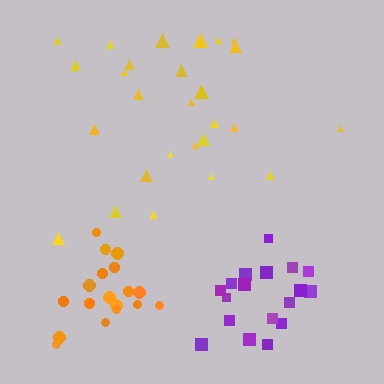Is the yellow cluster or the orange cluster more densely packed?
Orange.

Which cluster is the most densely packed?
Orange.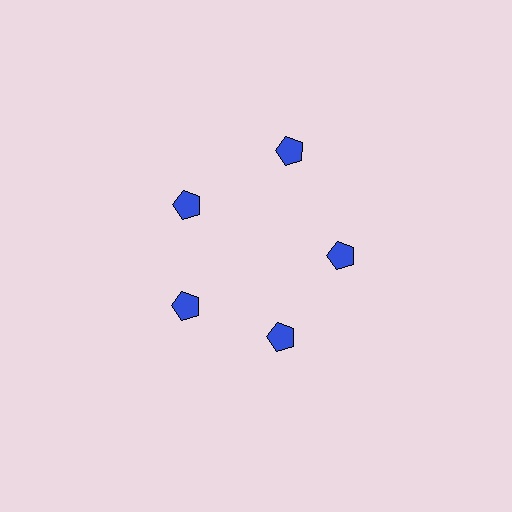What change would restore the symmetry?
The symmetry would be restored by moving it inward, back onto the ring so that all 5 pentagons sit at equal angles and equal distance from the center.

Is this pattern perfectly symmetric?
No. The 5 blue pentagons are arranged in a ring, but one element near the 1 o'clock position is pushed outward from the center, breaking the 5-fold rotational symmetry.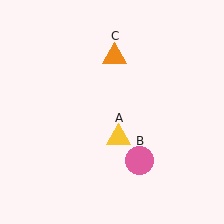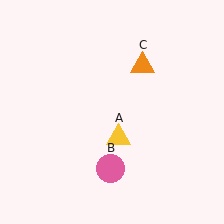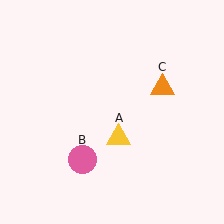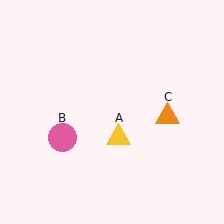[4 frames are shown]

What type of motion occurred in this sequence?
The pink circle (object B), orange triangle (object C) rotated clockwise around the center of the scene.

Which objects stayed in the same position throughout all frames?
Yellow triangle (object A) remained stationary.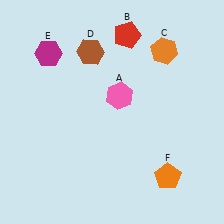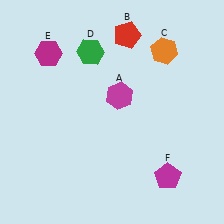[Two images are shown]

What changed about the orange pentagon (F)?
In Image 1, F is orange. In Image 2, it changed to magenta.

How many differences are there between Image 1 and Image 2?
There are 3 differences between the two images.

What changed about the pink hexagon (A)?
In Image 1, A is pink. In Image 2, it changed to magenta.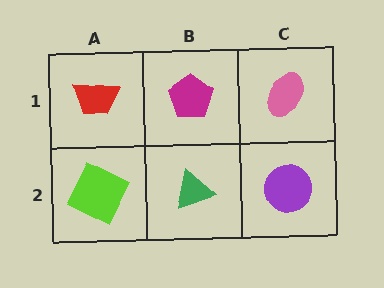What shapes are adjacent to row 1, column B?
A green triangle (row 2, column B), a red trapezoid (row 1, column A), a pink ellipse (row 1, column C).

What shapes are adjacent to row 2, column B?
A magenta pentagon (row 1, column B), a lime square (row 2, column A), a purple circle (row 2, column C).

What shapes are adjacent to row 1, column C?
A purple circle (row 2, column C), a magenta pentagon (row 1, column B).